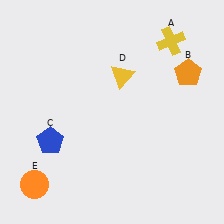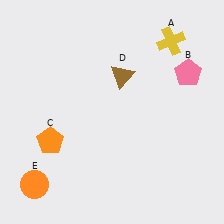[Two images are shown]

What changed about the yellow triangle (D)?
In Image 1, D is yellow. In Image 2, it changed to brown.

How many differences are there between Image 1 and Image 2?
There are 3 differences between the two images.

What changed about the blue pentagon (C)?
In Image 1, C is blue. In Image 2, it changed to orange.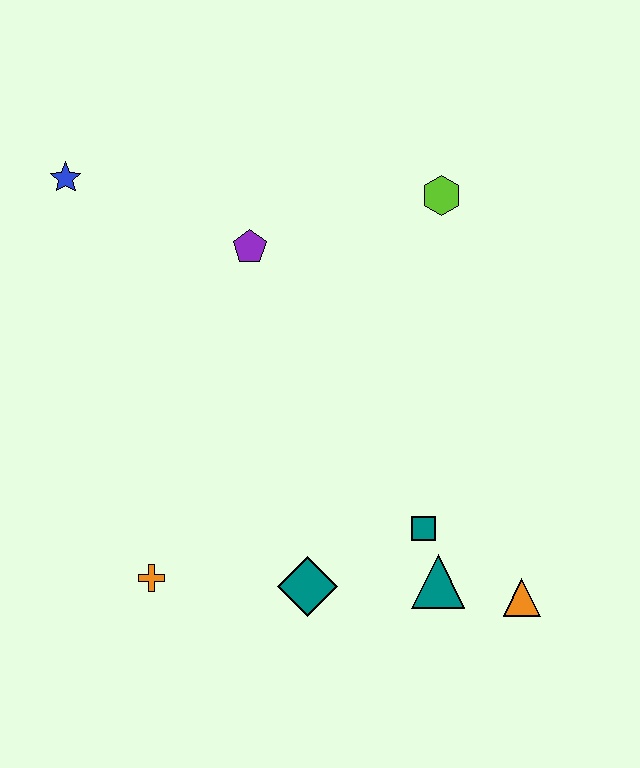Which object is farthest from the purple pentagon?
The orange triangle is farthest from the purple pentagon.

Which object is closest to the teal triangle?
The teal square is closest to the teal triangle.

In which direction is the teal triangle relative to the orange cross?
The teal triangle is to the right of the orange cross.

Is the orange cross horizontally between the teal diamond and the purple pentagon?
No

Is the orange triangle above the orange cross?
No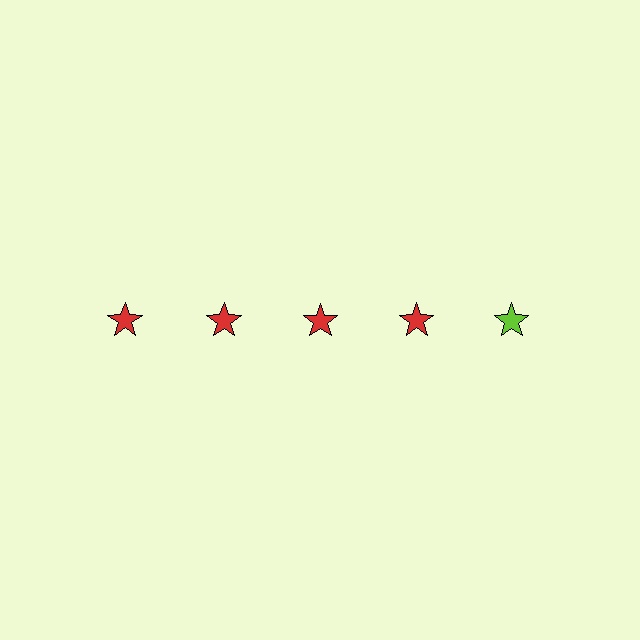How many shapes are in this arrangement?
There are 5 shapes arranged in a grid pattern.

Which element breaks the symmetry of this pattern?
The lime star in the top row, rightmost column breaks the symmetry. All other shapes are red stars.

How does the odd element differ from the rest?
It has a different color: lime instead of red.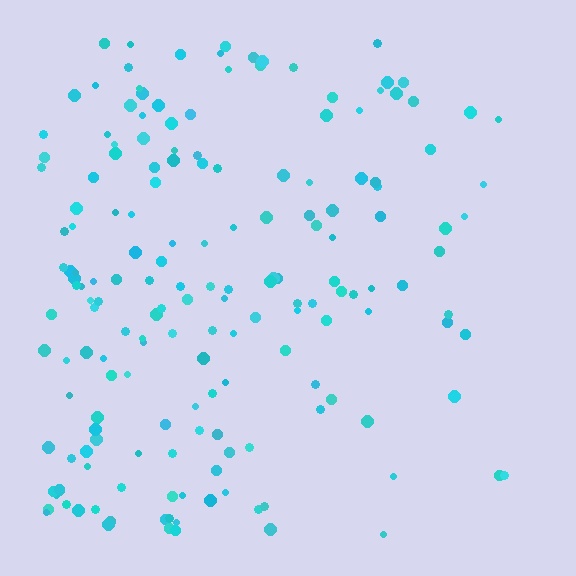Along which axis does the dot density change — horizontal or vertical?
Horizontal.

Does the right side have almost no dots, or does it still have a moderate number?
Still a moderate number, just noticeably fewer than the left.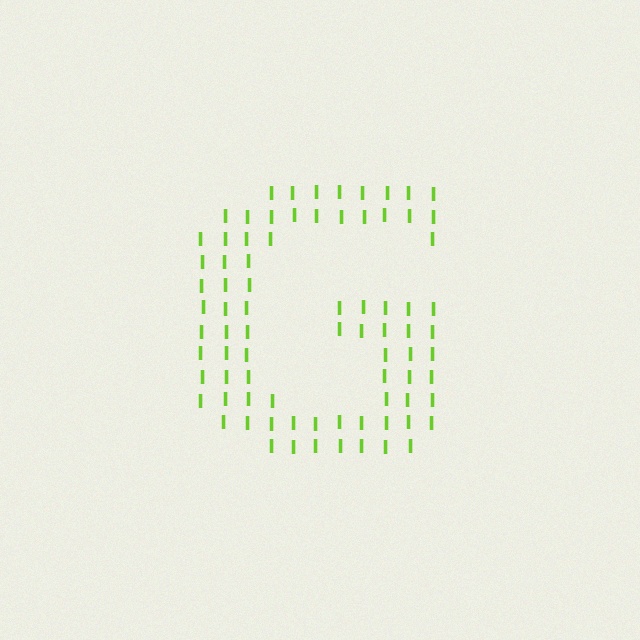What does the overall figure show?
The overall figure shows the letter G.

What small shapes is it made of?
It is made of small letter I's.